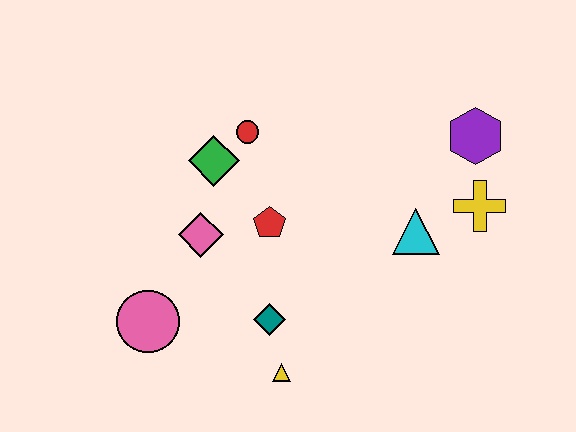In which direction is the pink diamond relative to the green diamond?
The pink diamond is below the green diamond.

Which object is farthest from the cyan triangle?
The pink circle is farthest from the cyan triangle.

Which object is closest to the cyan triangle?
The yellow cross is closest to the cyan triangle.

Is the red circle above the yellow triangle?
Yes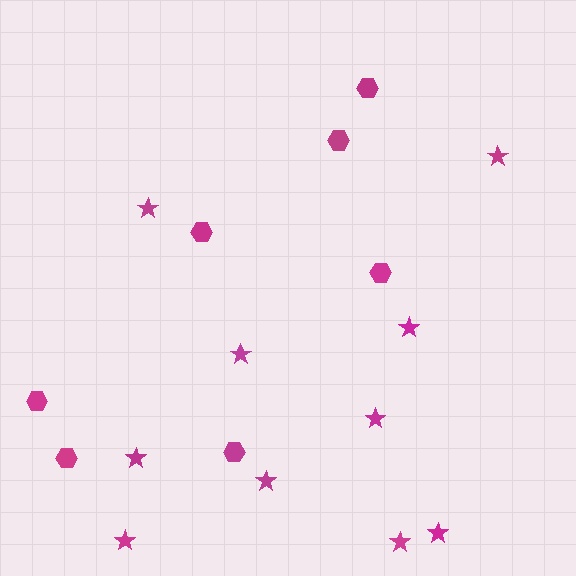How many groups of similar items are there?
There are 2 groups: one group of stars (10) and one group of hexagons (7).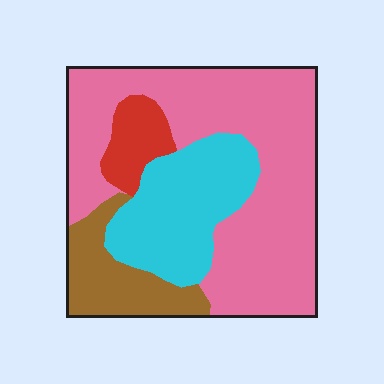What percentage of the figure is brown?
Brown covers roughly 15% of the figure.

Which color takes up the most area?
Pink, at roughly 55%.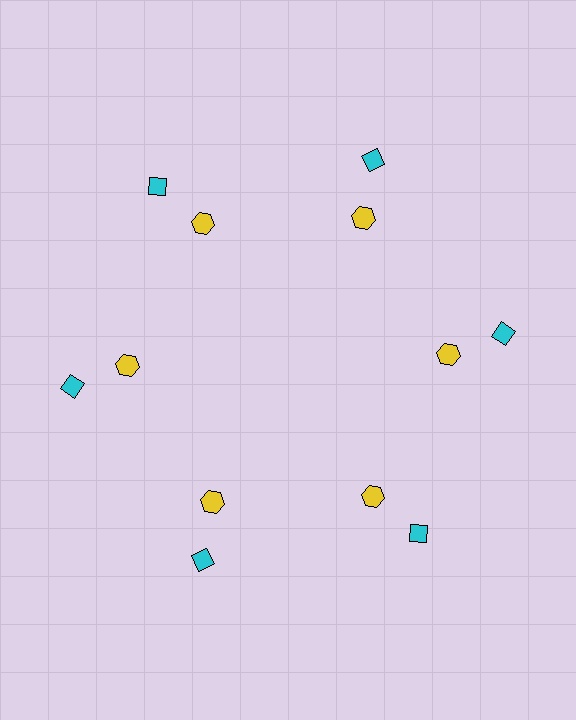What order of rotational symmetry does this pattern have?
This pattern has 6-fold rotational symmetry.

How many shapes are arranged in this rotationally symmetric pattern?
There are 12 shapes, arranged in 6 groups of 2.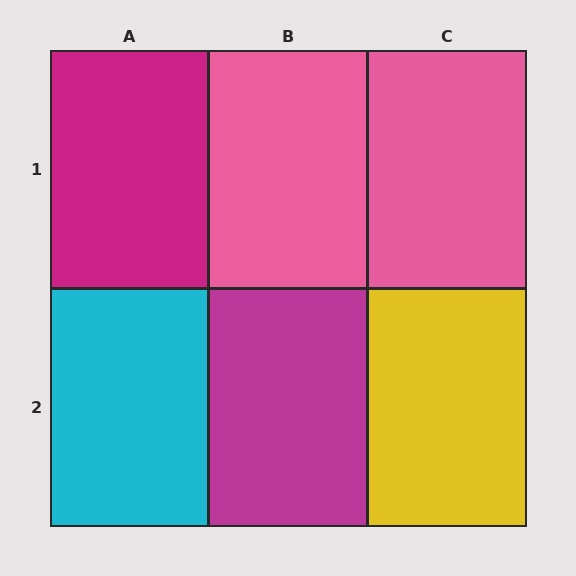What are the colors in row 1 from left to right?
Magenta, pink, pink.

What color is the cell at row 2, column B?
Magenta.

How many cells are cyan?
1 cell is cyan.